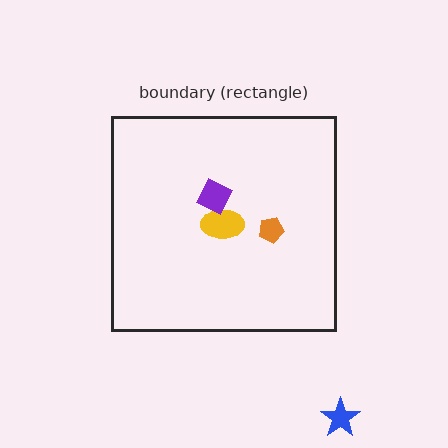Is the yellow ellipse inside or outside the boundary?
Inside.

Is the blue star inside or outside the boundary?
Outside.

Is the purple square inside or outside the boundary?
Inside.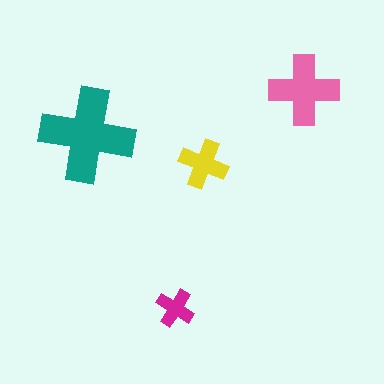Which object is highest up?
The pink cross is topmost.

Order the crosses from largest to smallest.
the teal one, the pink one, the yellow one, the magenta one.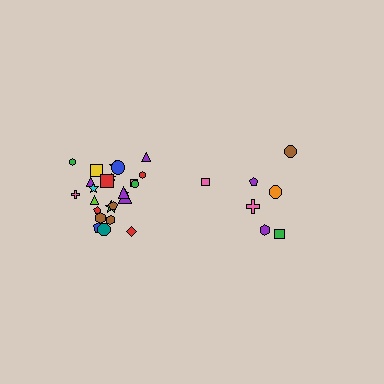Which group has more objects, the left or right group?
The left group.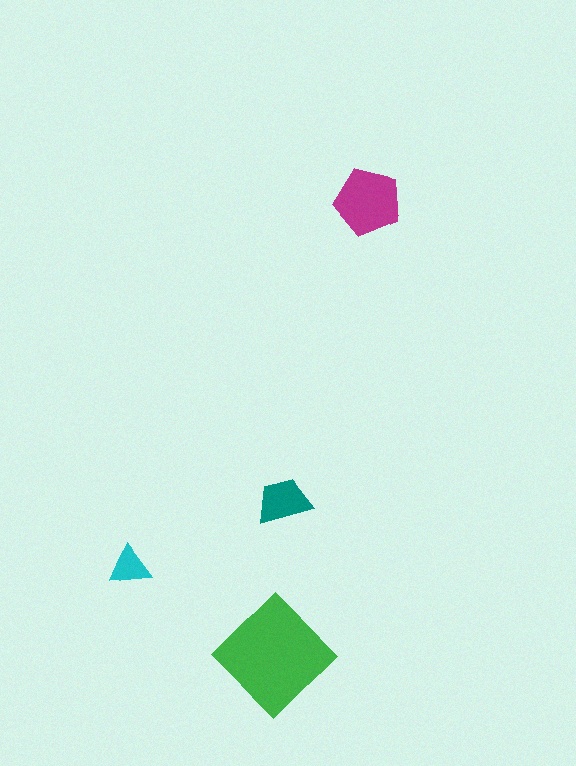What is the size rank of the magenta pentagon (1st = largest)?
2nd.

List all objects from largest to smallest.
The green diamond, the magenta pentagon, the teal trapezoid, the cyan triangle.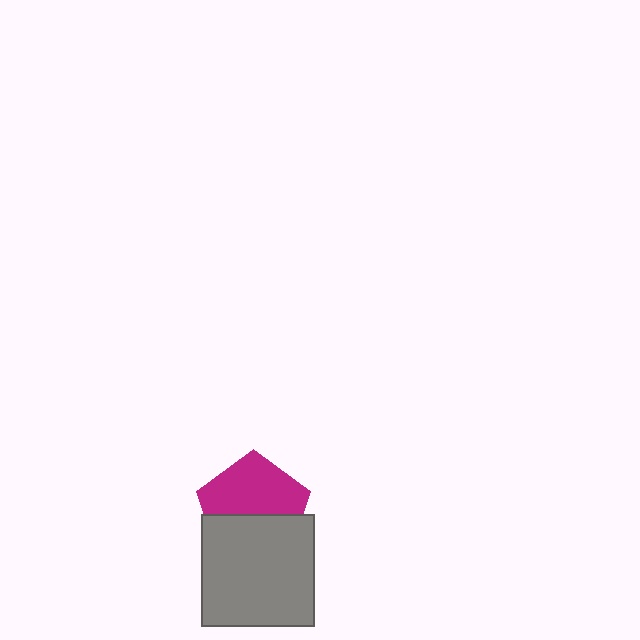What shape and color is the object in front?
The object in front is a gray square.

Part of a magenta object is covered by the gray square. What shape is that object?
It is a pentagon.